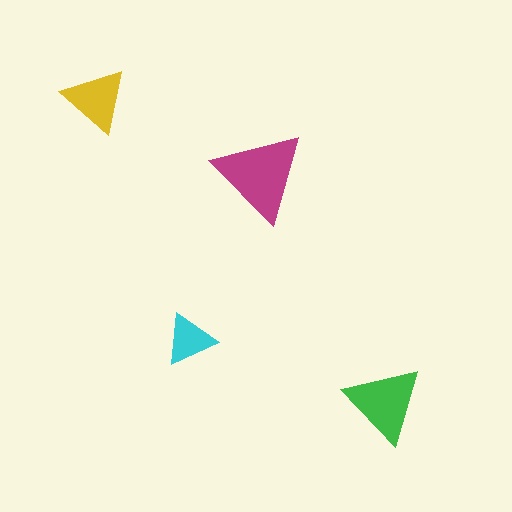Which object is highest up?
The yellow triangle is topmost.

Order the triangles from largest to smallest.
the magenta one, the green one, the yellow one, the cyan one.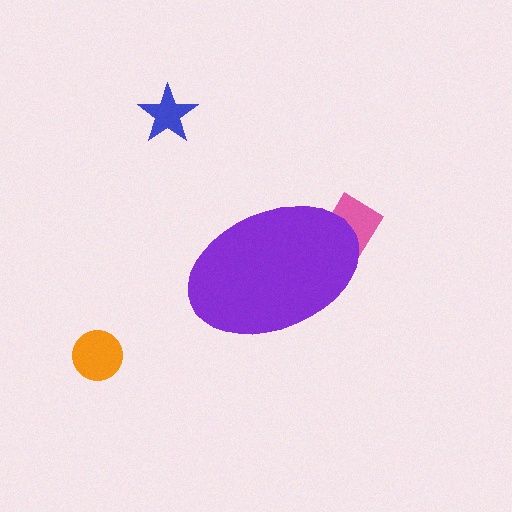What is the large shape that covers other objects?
A purple ellipse.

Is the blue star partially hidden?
No, the blue star is fully visible.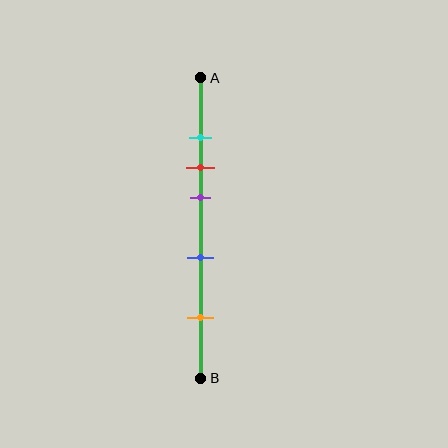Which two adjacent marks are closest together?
The cyan and red marks are the closest adjacent pair.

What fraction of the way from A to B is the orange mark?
The orange mark is approximately 80% (0.8) of the way from A to B.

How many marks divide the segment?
There are 5 marks dividing the segment.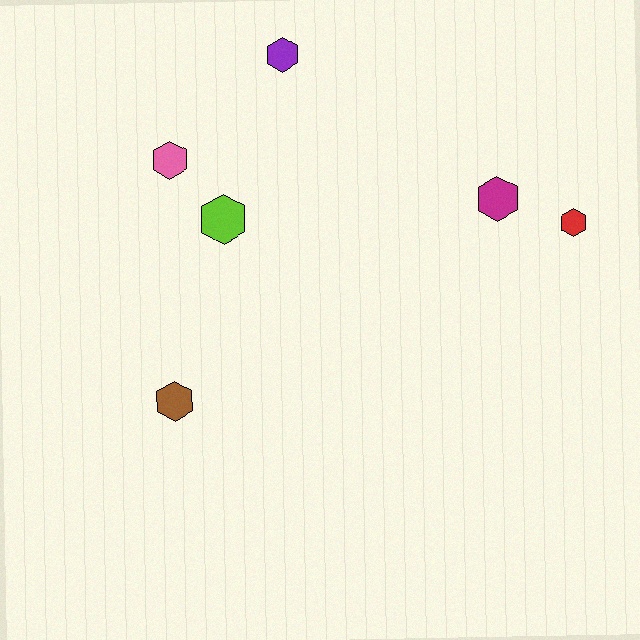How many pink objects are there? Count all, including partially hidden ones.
There is 1 pink object.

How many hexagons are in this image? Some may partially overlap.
There are 6 hexagons.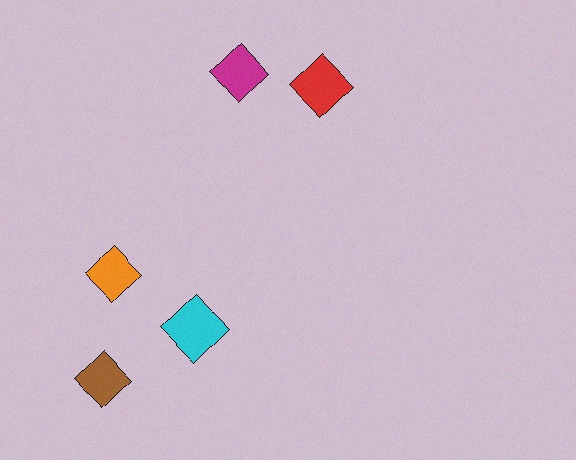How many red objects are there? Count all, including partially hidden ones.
There is 1 red object.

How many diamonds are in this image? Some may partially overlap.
There are 5 diamonds.